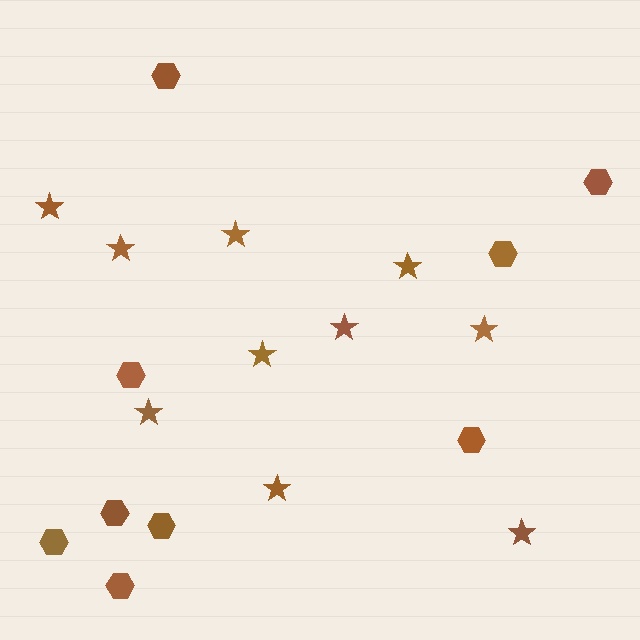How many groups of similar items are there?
There are 2 groups: one group of hexagons (9) and one group of stars (10).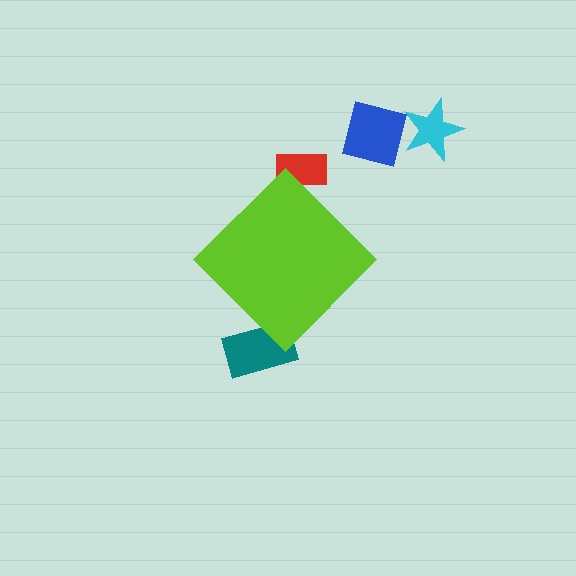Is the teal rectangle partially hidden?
Yes, the teal rectangle is partially hidden behind the lime diamond.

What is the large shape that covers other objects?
A lime diamond.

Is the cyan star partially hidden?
No, the cyan star is fully visible.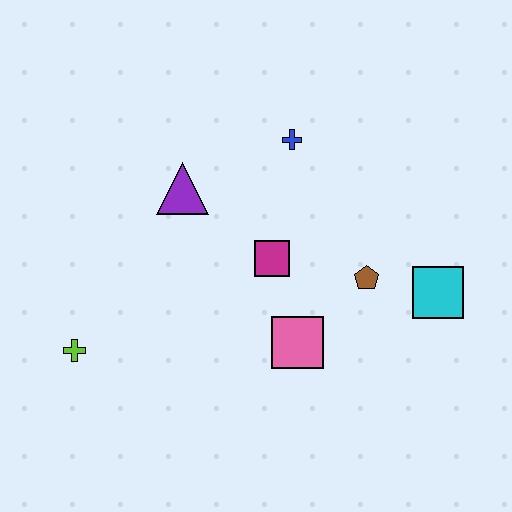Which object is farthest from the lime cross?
The cyan square is farthest from the lime cross.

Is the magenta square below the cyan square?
No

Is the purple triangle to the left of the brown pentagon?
Yes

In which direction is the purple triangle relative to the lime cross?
The purple triangle is above the lime cross.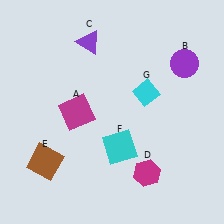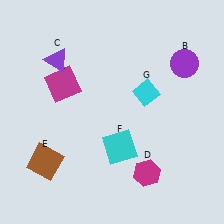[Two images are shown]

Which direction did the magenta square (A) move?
The magenta square (A) moved up.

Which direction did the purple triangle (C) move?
The purple triangle (C) moved left.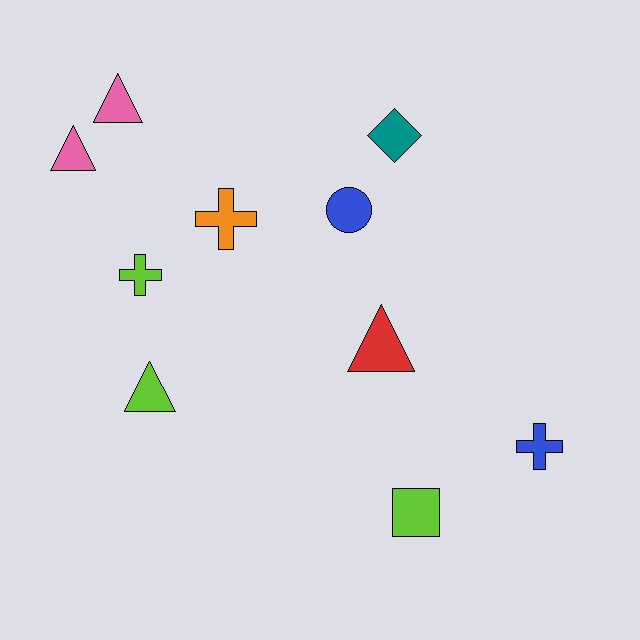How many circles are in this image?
There is 1 circle.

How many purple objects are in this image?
There are no purple objects.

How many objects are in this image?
There are 10 objects.